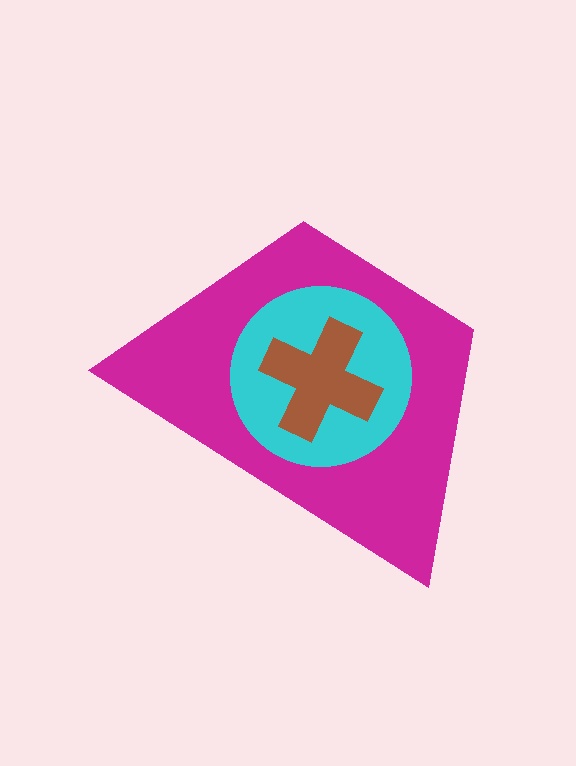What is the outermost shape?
The magenta trapezoid.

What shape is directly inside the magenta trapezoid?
The cyan circle.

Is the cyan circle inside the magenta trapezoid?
Yes.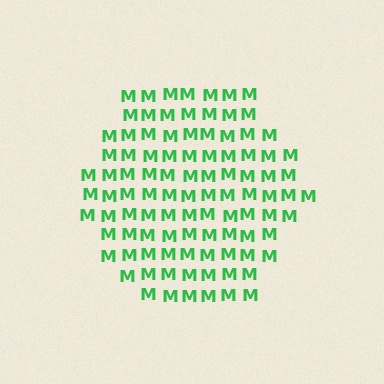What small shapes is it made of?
It is made of small letter M's.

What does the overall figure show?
The overall figure shows a hexagon.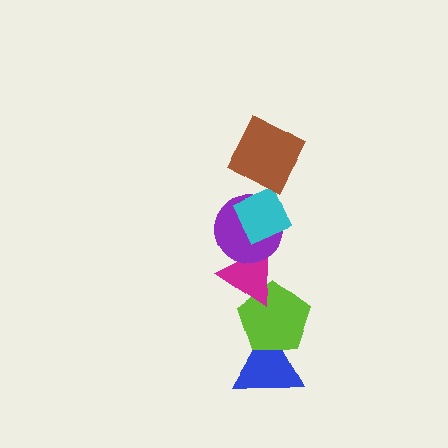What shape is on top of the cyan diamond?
The brown square is on top of the cyan diamond.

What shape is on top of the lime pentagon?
The magenta triangle is on top of the lime pentagon.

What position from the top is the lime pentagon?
The lime pentagon is 5th from the top.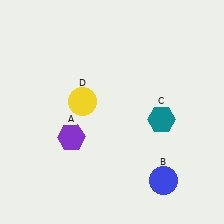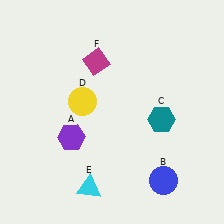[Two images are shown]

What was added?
A cyan triangle (E), a magenta diamond (F) were added in Image 2.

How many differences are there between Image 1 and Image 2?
There are 2 differences between the two images.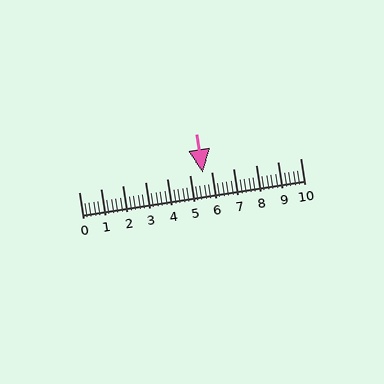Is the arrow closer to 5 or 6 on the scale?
The arrow is closer to 6.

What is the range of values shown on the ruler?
The ruler shows values from 0 to 10.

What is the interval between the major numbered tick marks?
The major tick marks are spaced 1 units apart.